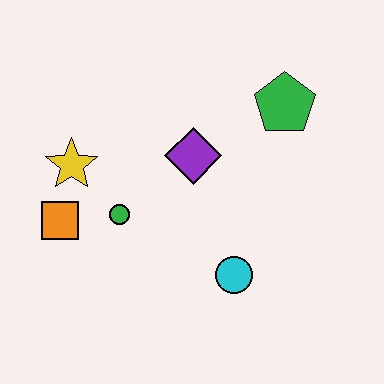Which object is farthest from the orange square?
The green pentagon is farthest from the orange square.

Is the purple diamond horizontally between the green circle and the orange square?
No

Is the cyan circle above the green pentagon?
No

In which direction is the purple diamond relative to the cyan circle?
The purple diamond is above the cyan circle.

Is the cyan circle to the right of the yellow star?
Yes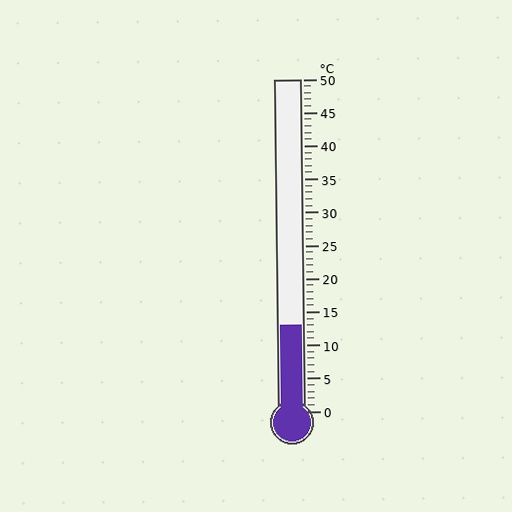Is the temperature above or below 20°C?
The temperature is below 20°C.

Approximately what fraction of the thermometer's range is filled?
The thermometer is filled to approximately 25% of its range.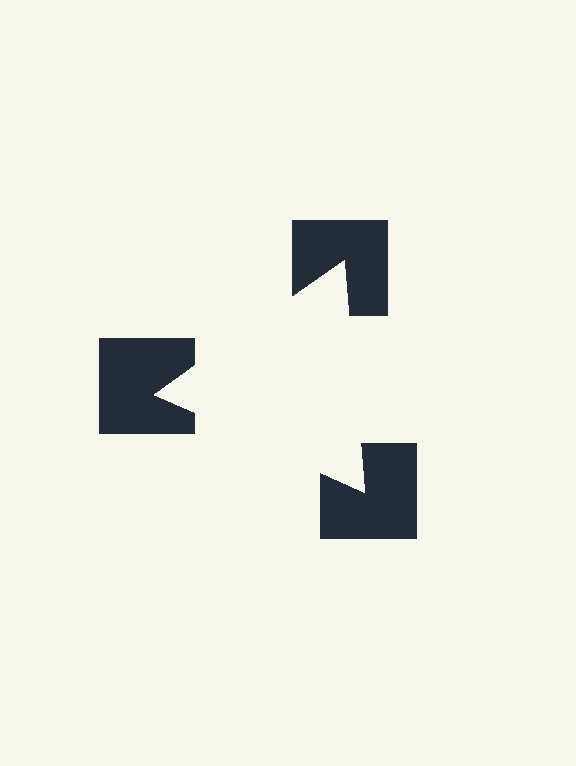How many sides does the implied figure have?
3 sides.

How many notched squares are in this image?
There are 3 — one at each vertex of the illusory triangle.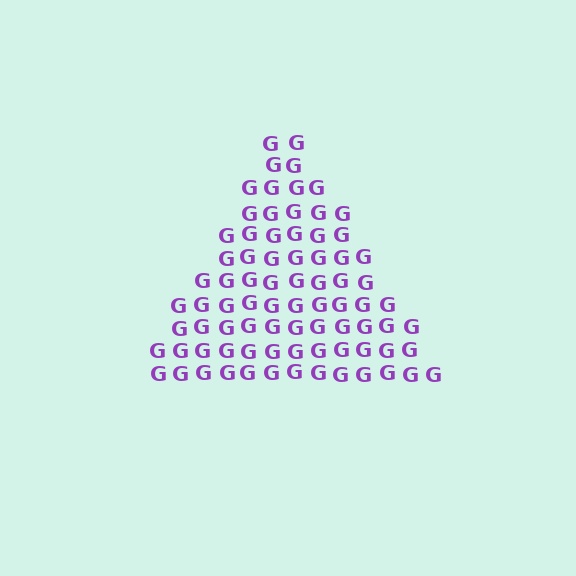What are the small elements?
The small elements are letter G's.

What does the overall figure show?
The overall figure shows a triangle.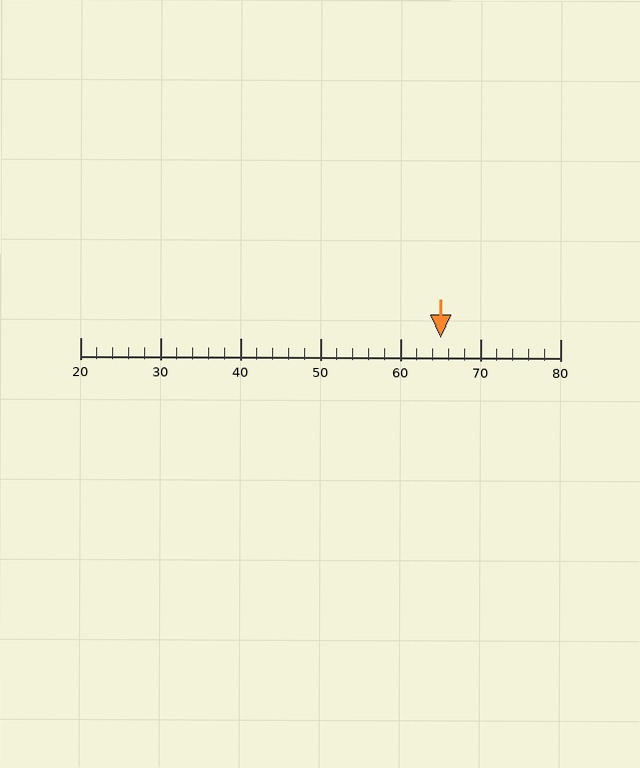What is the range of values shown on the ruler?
The ruler shows values from 20 to 80.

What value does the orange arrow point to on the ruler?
The orange arrow points to approximately 65.